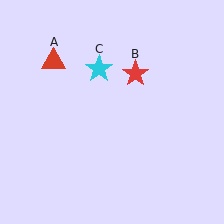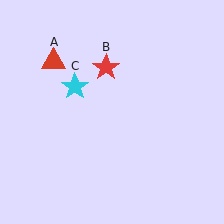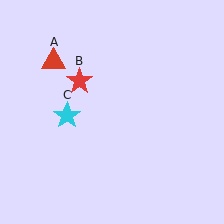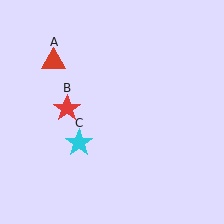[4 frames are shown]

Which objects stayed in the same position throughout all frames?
Red triangle (object A) remained stationary.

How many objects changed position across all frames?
2 objects changed position: red star (object B), cyan star (object C).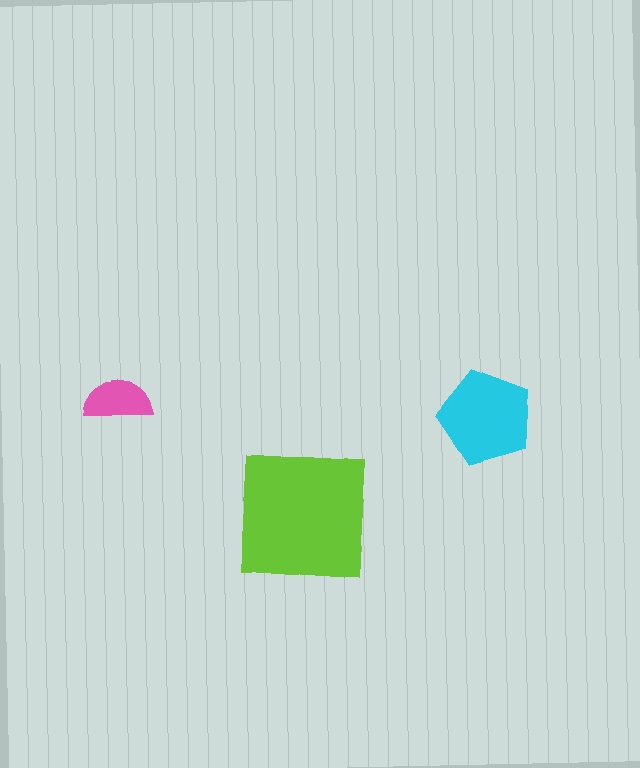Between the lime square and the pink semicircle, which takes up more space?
The lime square.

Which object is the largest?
The lime square.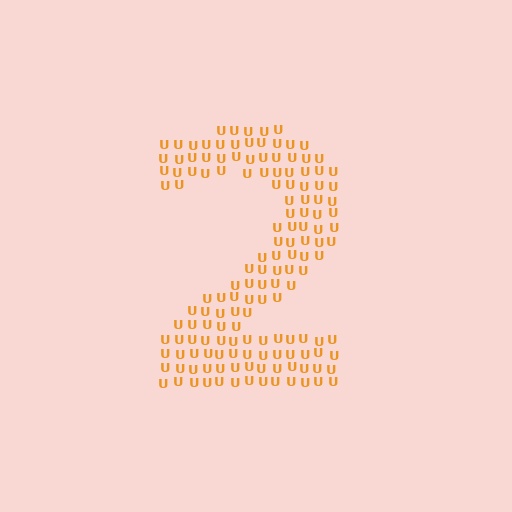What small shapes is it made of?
It is made of small letter U's.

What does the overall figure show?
The overall figure shows the digit 2.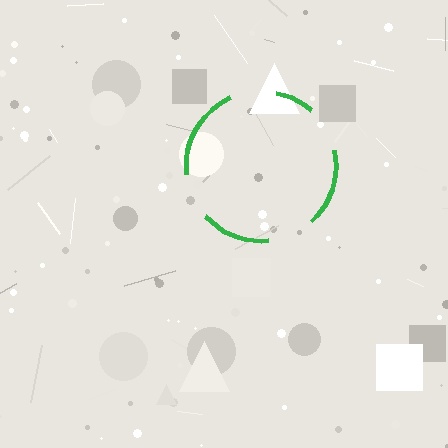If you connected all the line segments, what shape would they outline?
They would outline a circle.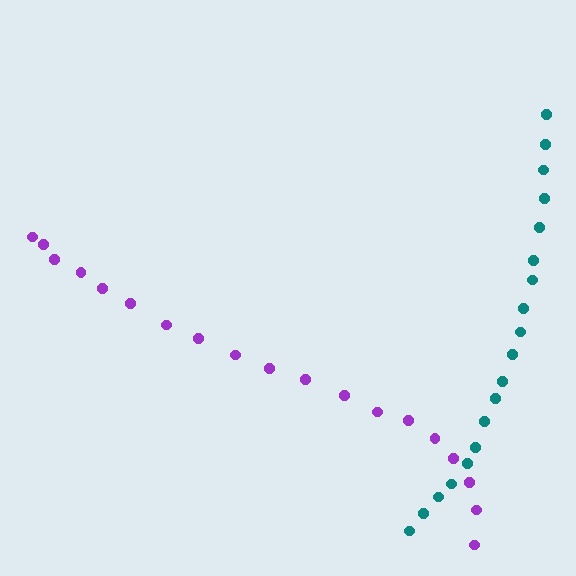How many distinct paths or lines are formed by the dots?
There are 2 distinct paths.